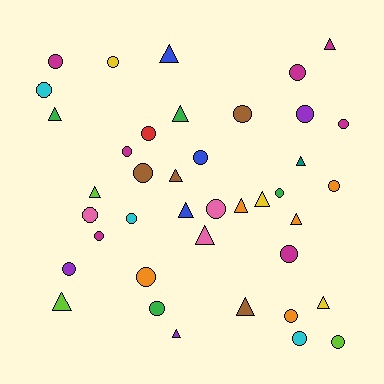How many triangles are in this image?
There are 16 triangles.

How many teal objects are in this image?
There is 1 teal object.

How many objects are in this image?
There are 40 objects.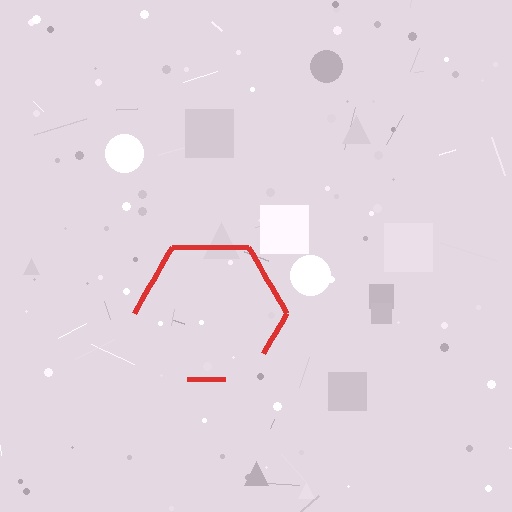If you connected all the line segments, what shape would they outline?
They would outline a hexagon.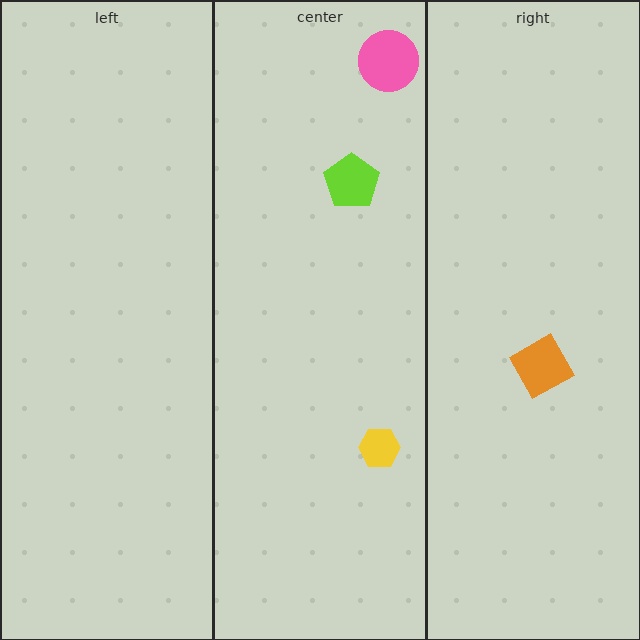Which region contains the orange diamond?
The right region.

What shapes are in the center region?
The pink circle, the lime pentagon, the yellow hexagon.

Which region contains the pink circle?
The center region.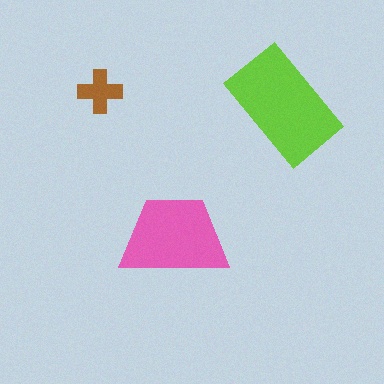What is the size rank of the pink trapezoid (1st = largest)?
2nd.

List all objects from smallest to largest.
The brown cross, the pink trapezoid, the lime rectangle.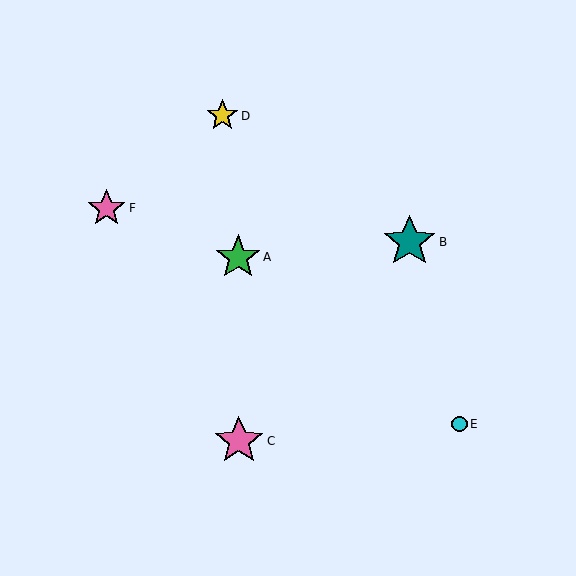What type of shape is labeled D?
Shape D is a yellow star.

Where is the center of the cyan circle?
The center of the cyan circle is at (459, 424).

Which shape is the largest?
The teal star (labeled B) is the largest.